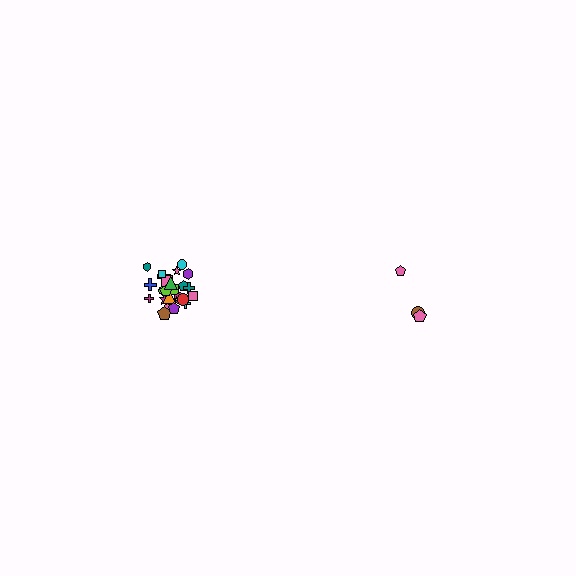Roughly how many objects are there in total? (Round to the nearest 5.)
Roughly 30 objects in total.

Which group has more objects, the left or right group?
The left group.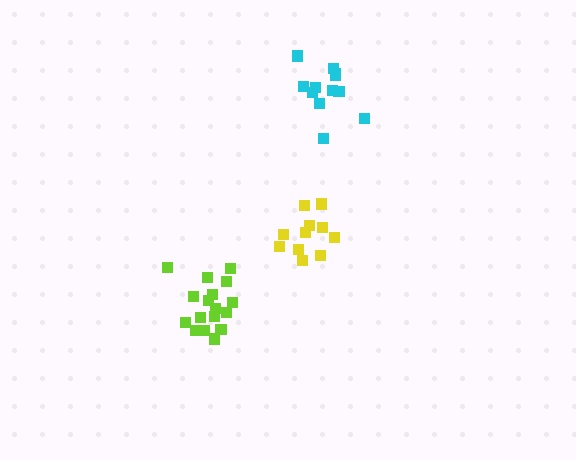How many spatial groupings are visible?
There are 3 spatial groupings.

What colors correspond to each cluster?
The clusters are colored: yellow, cyan, lime.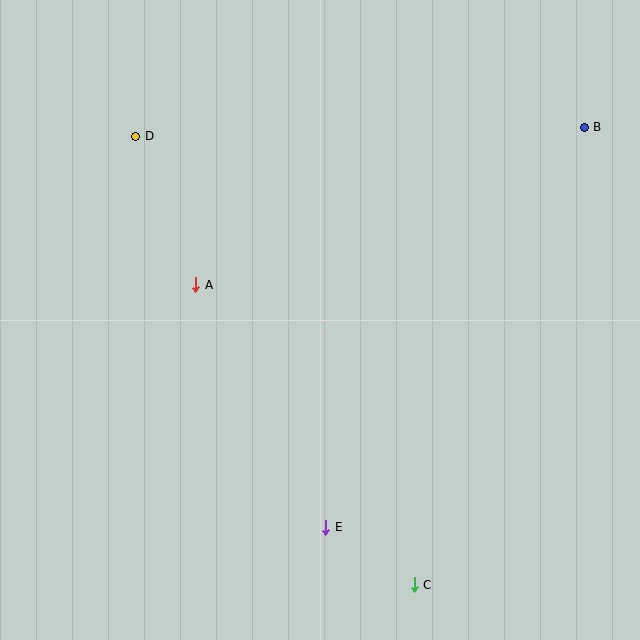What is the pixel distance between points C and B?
The distance between C and B is 488 pixels.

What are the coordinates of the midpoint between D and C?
The midpoint between D and C is at (275, 360).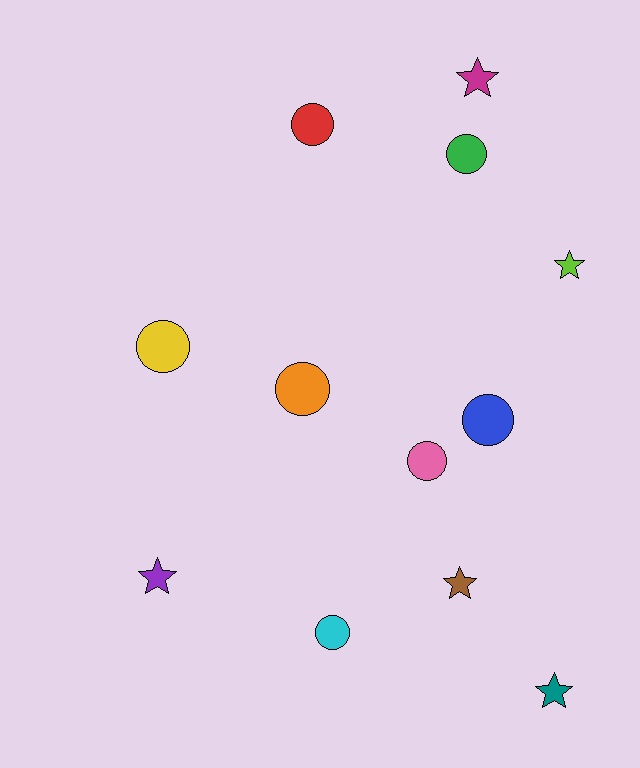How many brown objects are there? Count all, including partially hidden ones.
There is 1 brown object.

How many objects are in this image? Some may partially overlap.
There are 12 objects.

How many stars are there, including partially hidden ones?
There are 5 stars.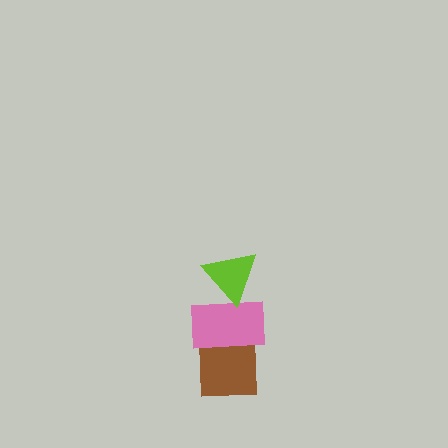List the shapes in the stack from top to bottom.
From top to bottom: the lime triangle, the pink rectangle, the brown square.